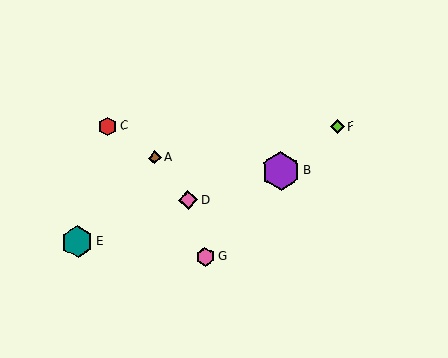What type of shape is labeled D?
Shape D is a pink diamond.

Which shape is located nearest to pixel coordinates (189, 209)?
The pink diamond (labeled D) at (188, 200) is nearest to that location.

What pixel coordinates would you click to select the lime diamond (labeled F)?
Click at (337, 127) to select the lime diamond F.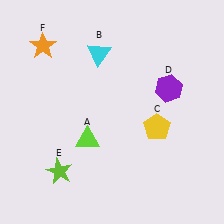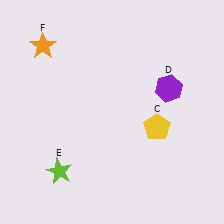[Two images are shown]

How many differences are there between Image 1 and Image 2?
There are 2 differences between the two images.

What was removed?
The cyan triangle (B), the lime triangle (A) were removed in Image 2.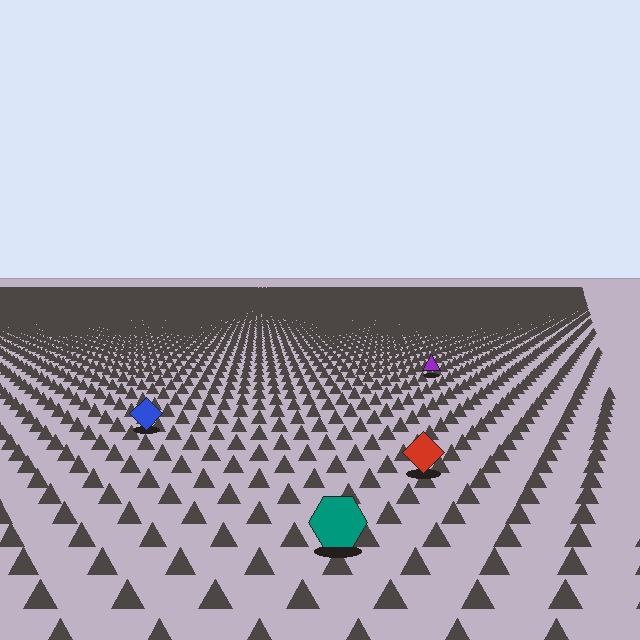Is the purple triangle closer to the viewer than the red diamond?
No. The red diamond is closer — you can tell from the texture gradient: the ground texture is coarser near it.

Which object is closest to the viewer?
The teal hexagon is closest. The texture marks near it are larger and more spread out.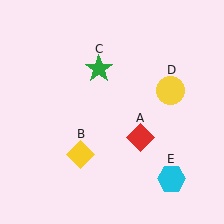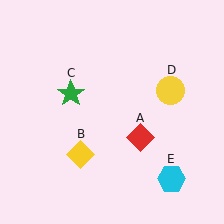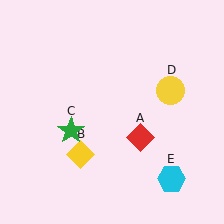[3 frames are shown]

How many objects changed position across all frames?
1 object changed position: green star (object C).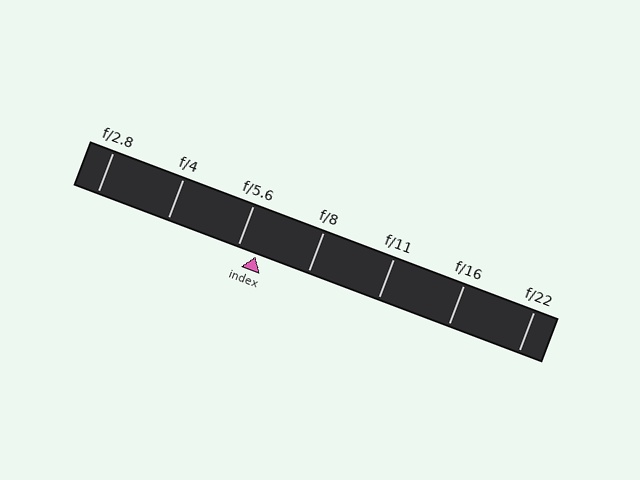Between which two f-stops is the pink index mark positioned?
The index mark is between f/5.6 and f/8.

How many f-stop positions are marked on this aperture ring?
There are 7 f-stop positions marked.